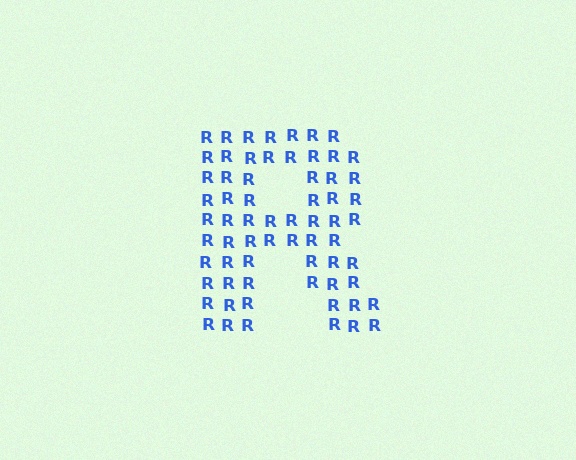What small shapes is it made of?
It is made of small letter R's.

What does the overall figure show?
The overall figure shows the letter R.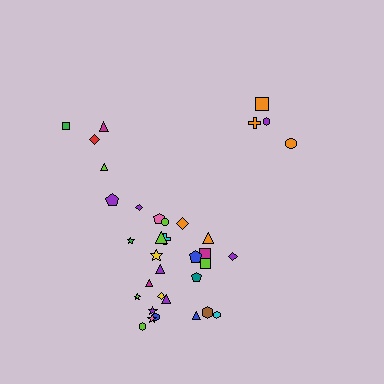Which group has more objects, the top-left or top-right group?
The top-left group.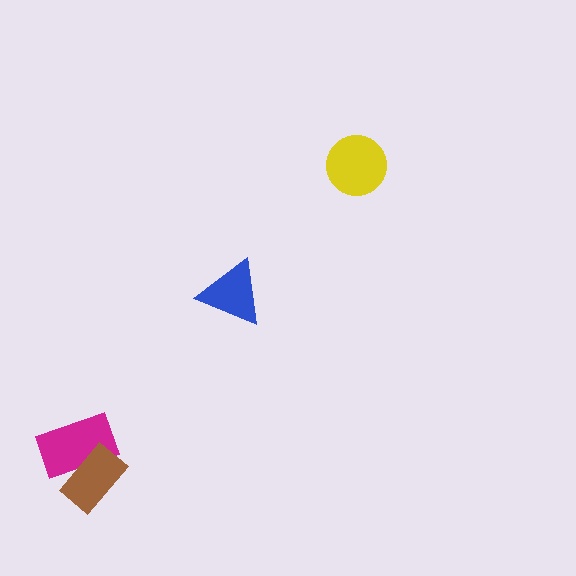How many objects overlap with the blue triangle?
0 objects overlap with the blue triangle.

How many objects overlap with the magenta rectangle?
1 object overlaps with the magenta rectangle.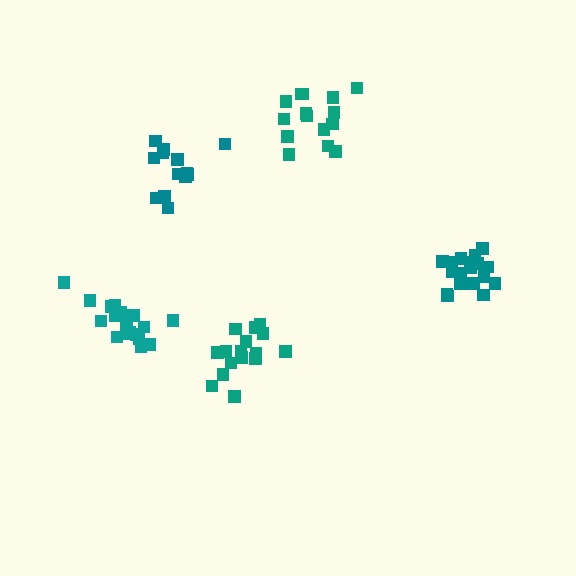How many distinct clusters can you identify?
There are 5 distinct clusters.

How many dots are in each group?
Group 1: 15 dots, Group 2: 18 dots, Group 3: 18 dots, Group 4: 16 dots, Group 5: 13 dots (80 total).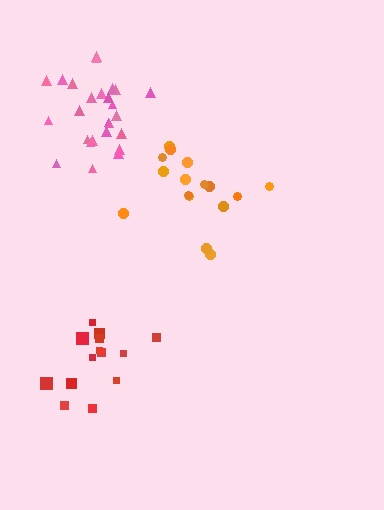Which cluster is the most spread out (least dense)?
Red.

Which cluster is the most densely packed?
Pink.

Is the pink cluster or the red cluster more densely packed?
Pink.